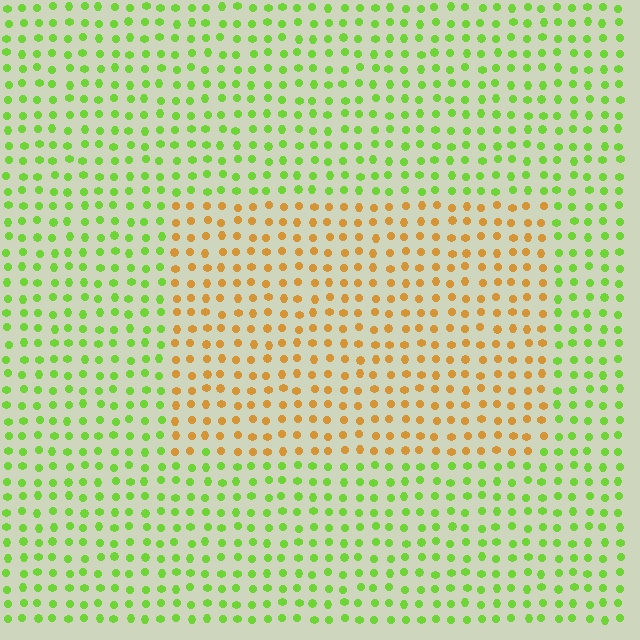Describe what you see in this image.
The image is filled with small lime elements in a uniform arrangement. A rectangle-shaped region is visible where the elements are tinted to a slightly different hue, forming a subtle color boundary.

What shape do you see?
I see a rectangle.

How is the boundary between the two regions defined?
The boundary is defined purely by a slight shift in hue (about 63 degrees). Spacing, size, and orientation are identical on both sides.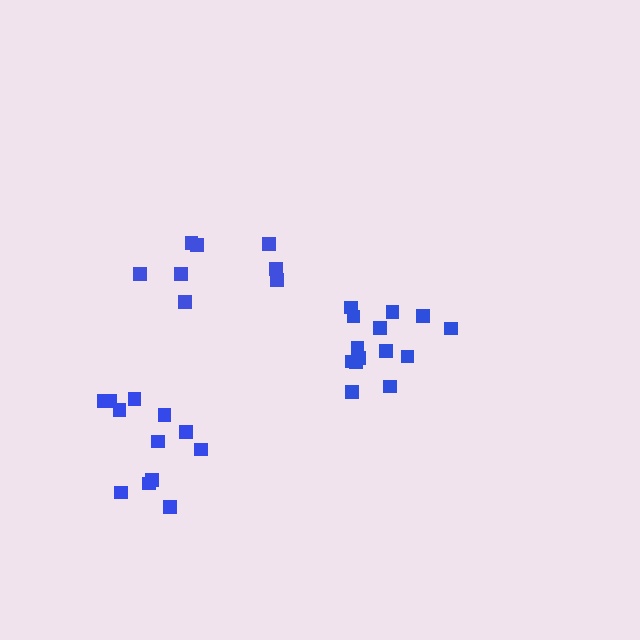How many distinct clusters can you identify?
There are 3 distinct clusters.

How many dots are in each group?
Group 1: 14 dots, Group 2: 8 dots, Group 3: 12 dots (34 total).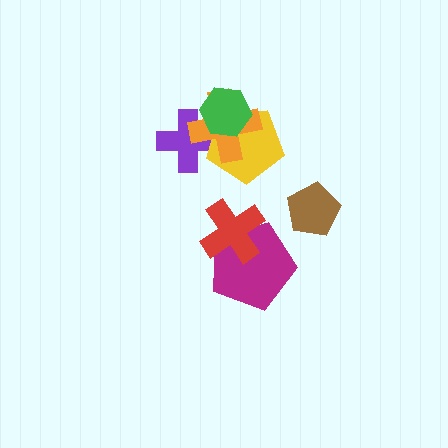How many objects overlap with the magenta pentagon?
1 object overlaps with the magenta pentagon.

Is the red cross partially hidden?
No, no other shape covers it.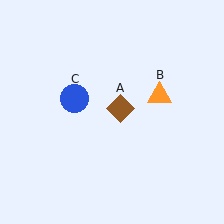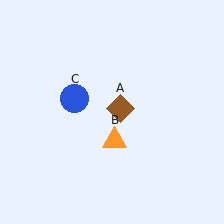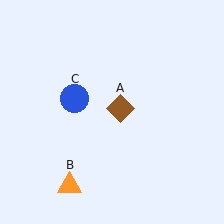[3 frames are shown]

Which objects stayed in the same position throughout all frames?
Brown diamond (object A) and blue circle (object C) remained stationary.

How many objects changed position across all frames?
1 object changed position: orange triangle (object B).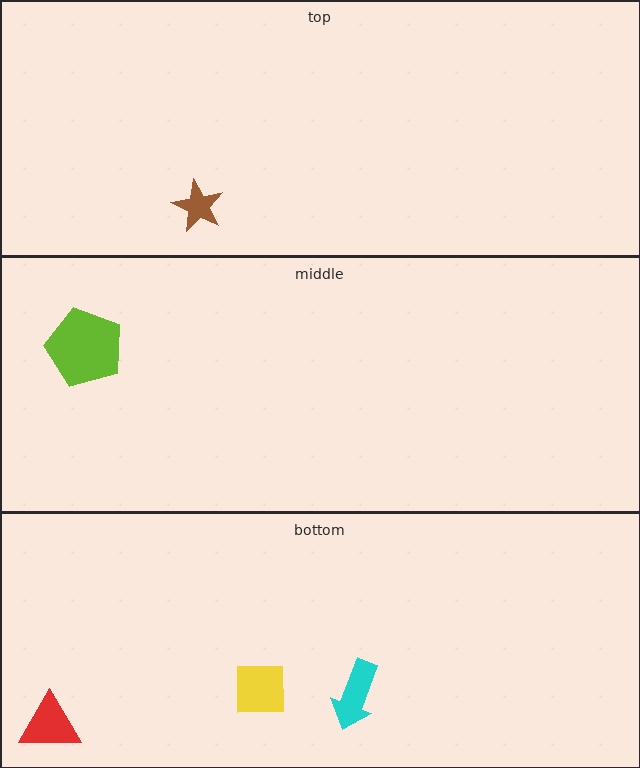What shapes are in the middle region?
The lime pentagon.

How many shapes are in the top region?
1.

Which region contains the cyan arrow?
The bottom region.